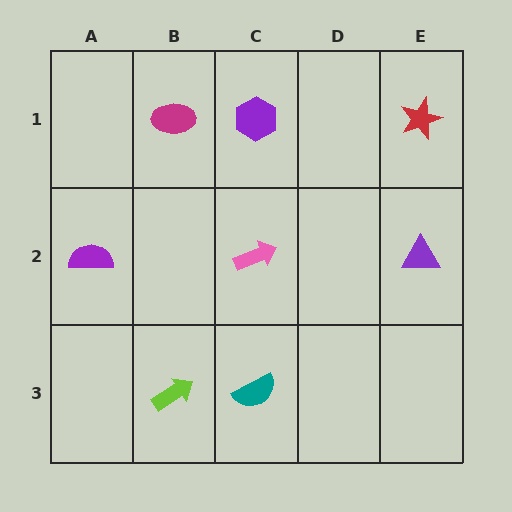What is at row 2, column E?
A purple triangle.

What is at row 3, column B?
A lime arrow.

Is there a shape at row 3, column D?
No, that cell is empty.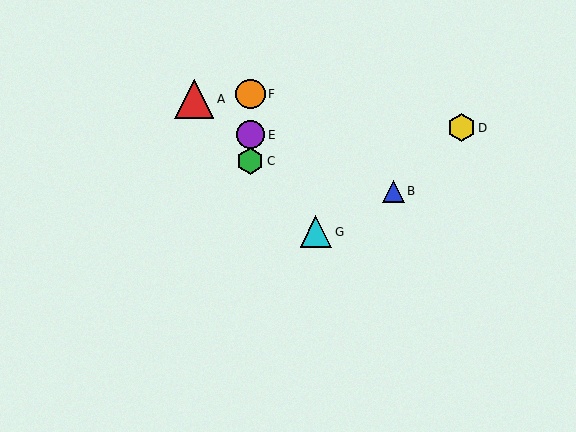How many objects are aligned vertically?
3 objects (C, E, F) are aligned vertically.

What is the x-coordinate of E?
Object E is at x≈250.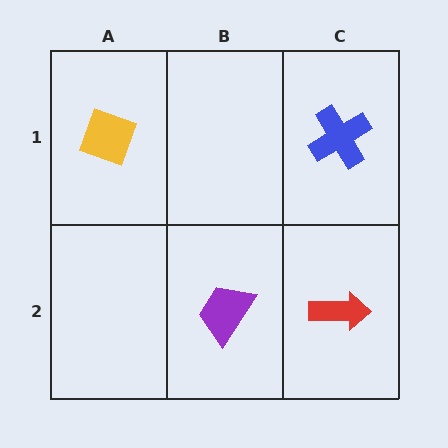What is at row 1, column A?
A yellow diamond.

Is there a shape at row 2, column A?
No, that cell is empty.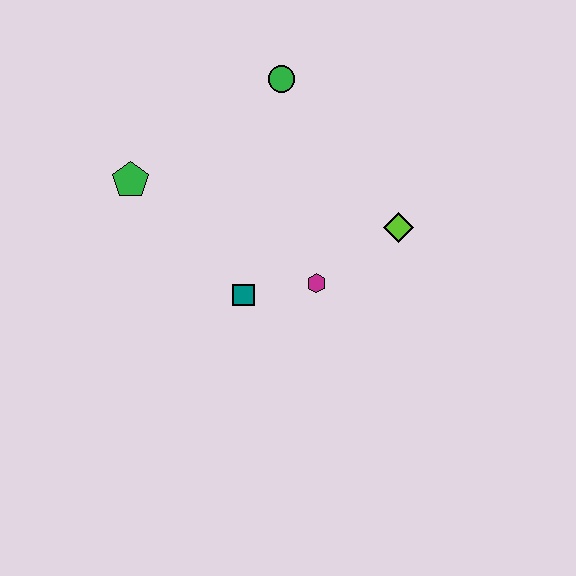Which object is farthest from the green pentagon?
The lime diamond is farthest from the green pentagon.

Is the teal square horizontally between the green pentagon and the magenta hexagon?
Yes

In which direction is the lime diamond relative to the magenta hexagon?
The lime diamond is to the right of the magenta hexagon.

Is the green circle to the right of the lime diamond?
No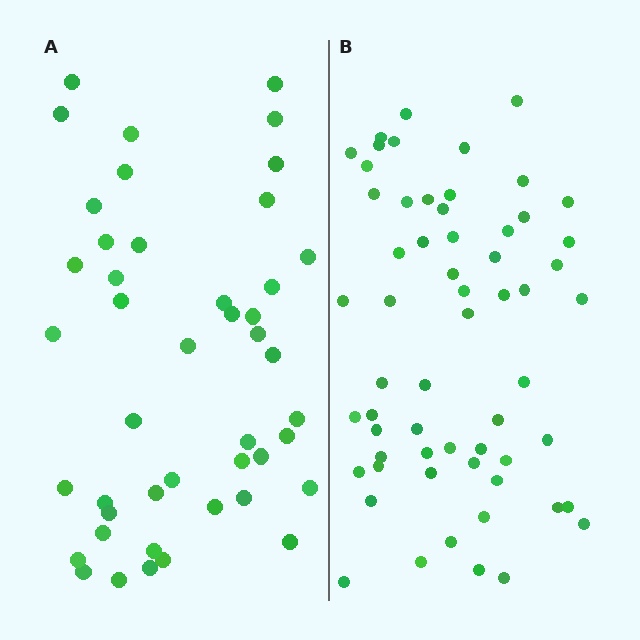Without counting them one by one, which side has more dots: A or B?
Region B (the right region) has more dots.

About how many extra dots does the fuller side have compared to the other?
Region B has approximately 15 more dots than region A.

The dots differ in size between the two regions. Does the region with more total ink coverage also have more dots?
No. Region A has more total ink coverage because its dots are larger, but region B actually contains more individual dots. Total area can be misleading — the number of items is what matters here.